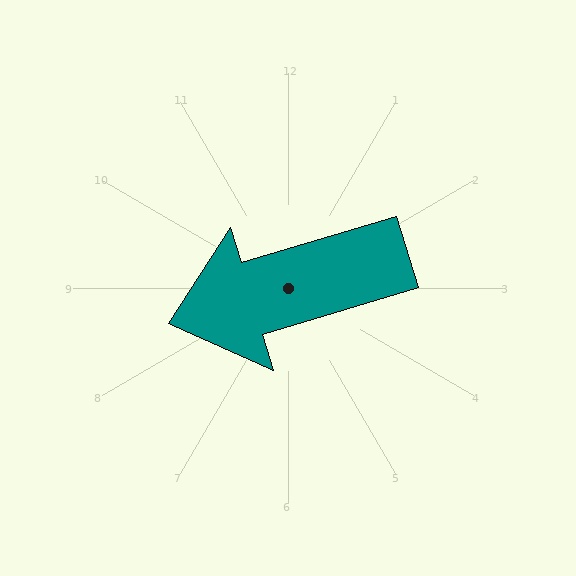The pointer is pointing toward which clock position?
Roughly 8 o'clock.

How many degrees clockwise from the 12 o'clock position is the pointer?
Approximately 253 degrees.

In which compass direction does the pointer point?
West.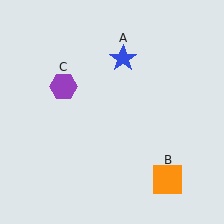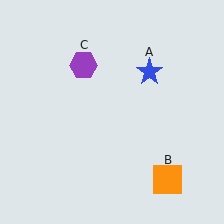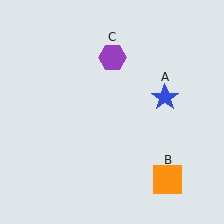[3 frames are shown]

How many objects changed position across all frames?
2 objects changed position: blue star (object A), purple hexagon (object C).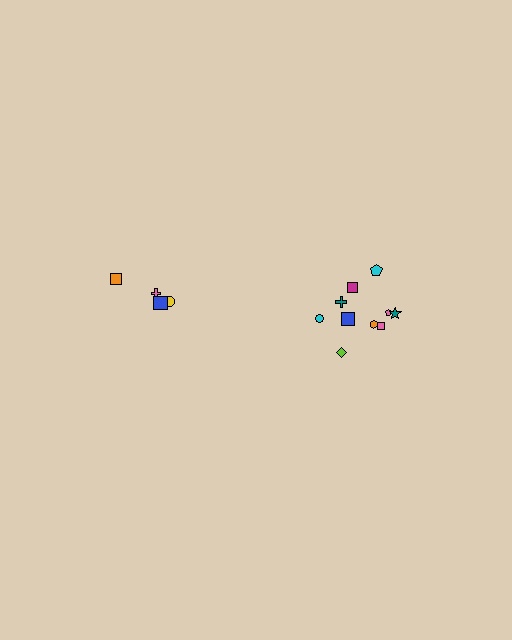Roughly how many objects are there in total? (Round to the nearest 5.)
Roughly 15 objects in total.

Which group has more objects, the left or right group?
The right group.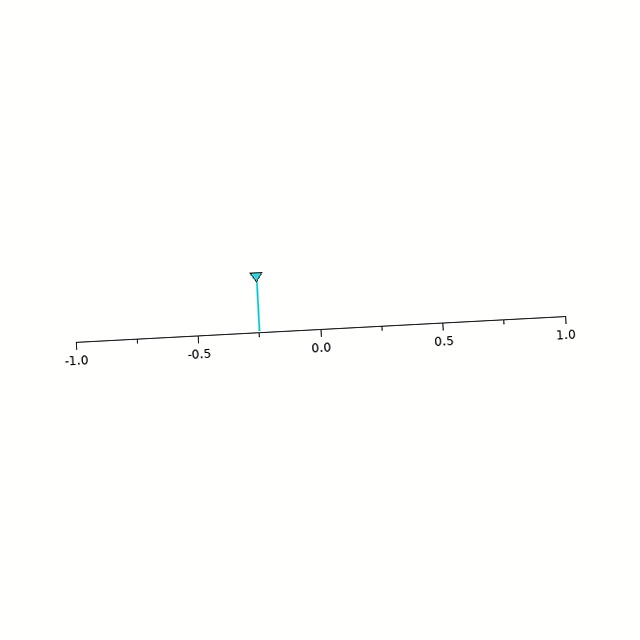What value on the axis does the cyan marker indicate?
The marker indicates approximately -0.25.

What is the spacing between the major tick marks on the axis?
The major ticks are spaced 0.5 apart.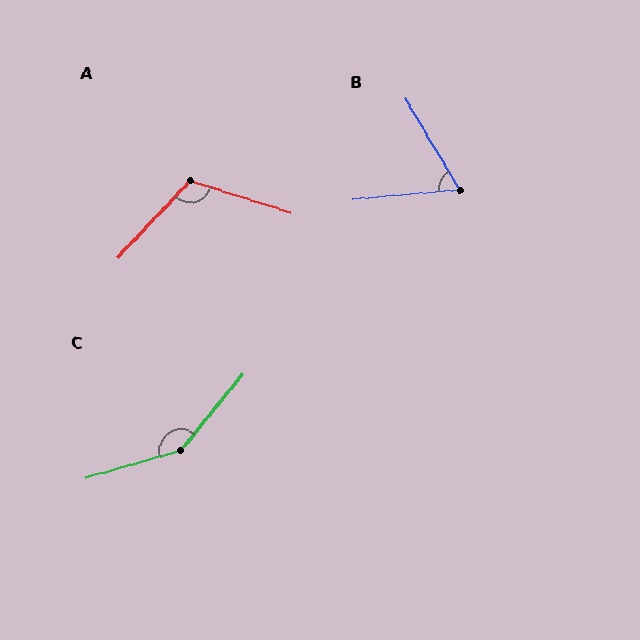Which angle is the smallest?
B, at approximately 64 degrees.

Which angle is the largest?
C, at approximately 145 degrees.